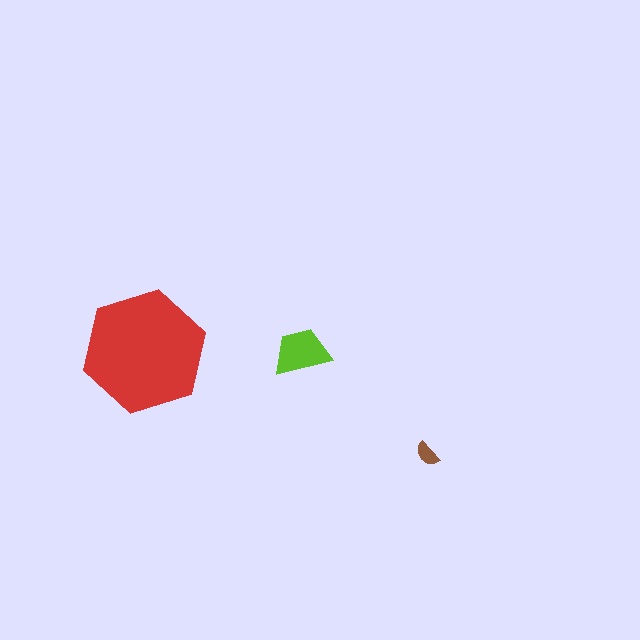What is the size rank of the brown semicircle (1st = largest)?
3rd.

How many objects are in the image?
There are 3 objects in the image.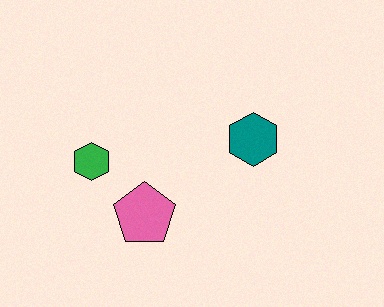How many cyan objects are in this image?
There are no cyan objects.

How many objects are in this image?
There are 3 objects.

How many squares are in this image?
There are no squares.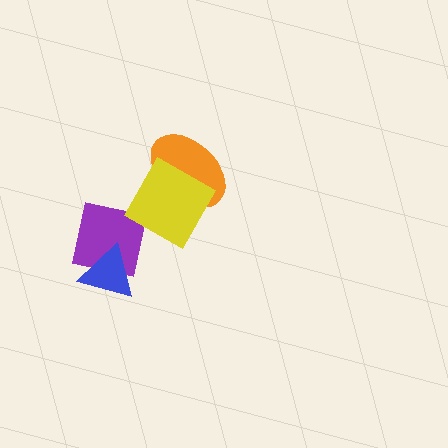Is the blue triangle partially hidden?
No, no other shape covers it.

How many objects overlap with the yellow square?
1 object overlaps with the yellow square.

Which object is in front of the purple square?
The blue triangle is in front of the purple square.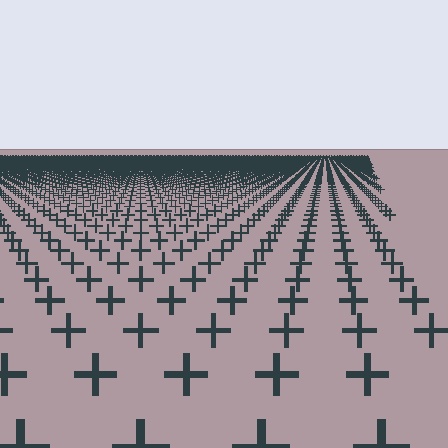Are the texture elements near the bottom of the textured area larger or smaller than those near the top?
Larger. Near the bottom, elements are closer to the viewer and appear at a bigger on-screen size.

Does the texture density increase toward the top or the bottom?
Density increases toward the top.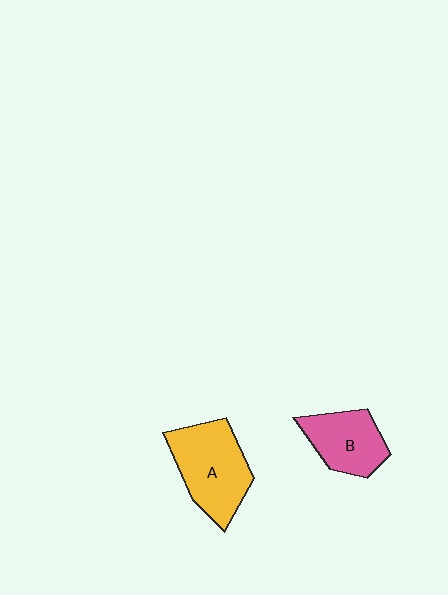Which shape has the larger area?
Shape A (yellow).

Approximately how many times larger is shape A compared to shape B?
Approximately 1.4 times.